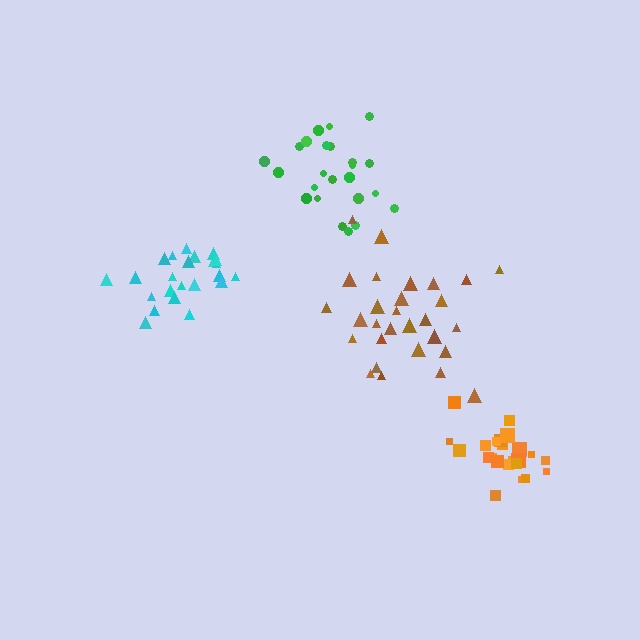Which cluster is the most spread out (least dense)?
Brown.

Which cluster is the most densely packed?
Orange.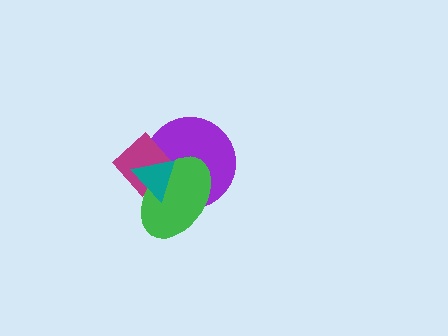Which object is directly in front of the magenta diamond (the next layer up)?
The green ellipse is directly in front of the magenta diamond.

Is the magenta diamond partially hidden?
Yes, it is partially covered by another shape.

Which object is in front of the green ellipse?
The teal triangle is in front of the green ellipse.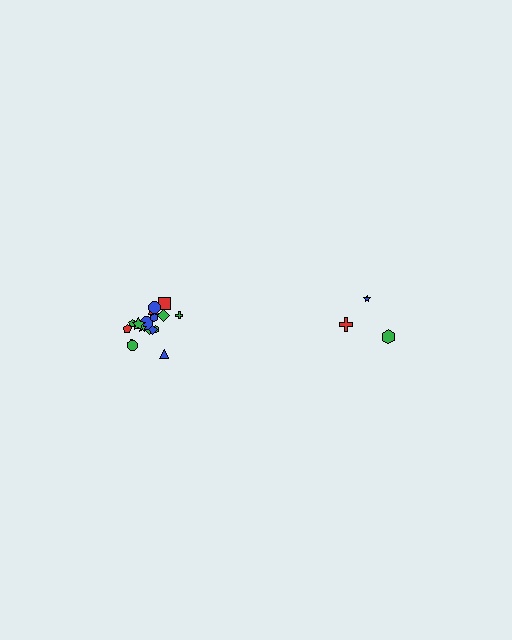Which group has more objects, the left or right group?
The left group.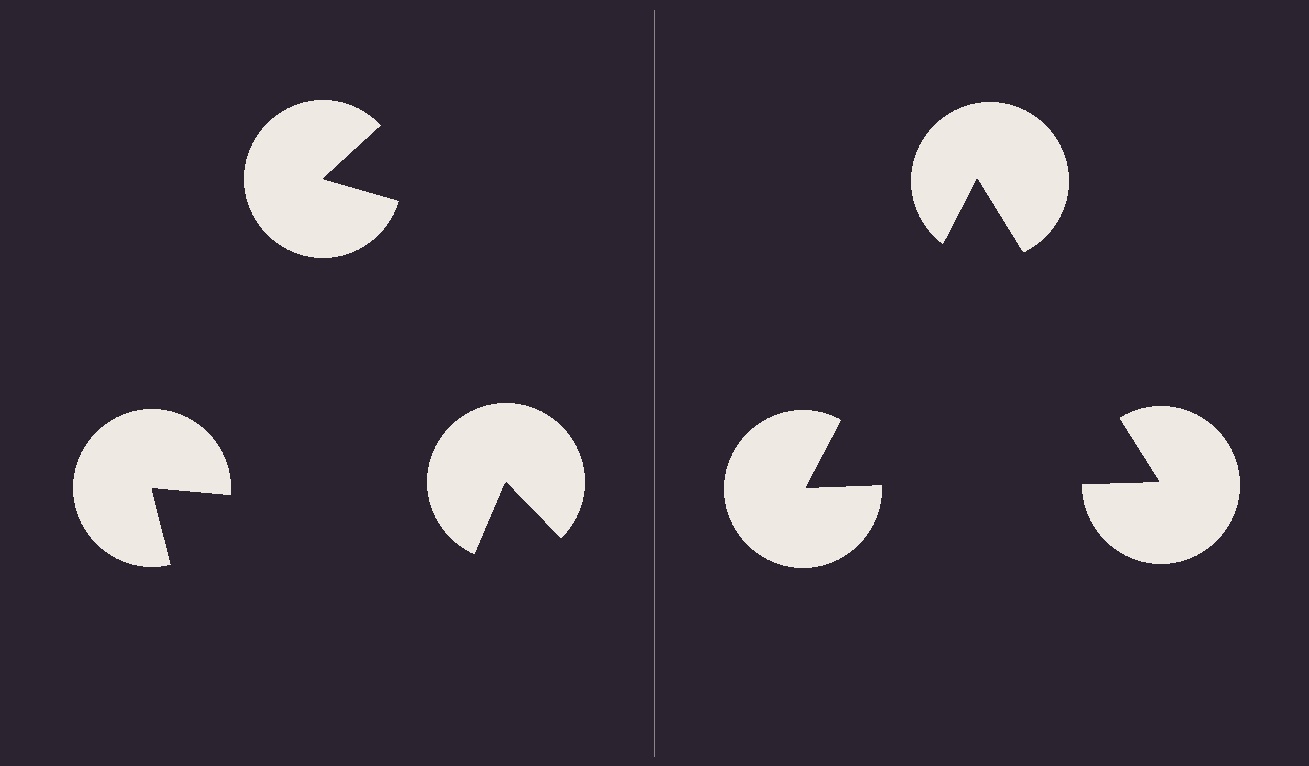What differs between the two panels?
The pac-man discs are positioned identically on both sides; only the wedge orientations differ. On the right they align to a triangle; on the left they are misaligned.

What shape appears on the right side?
An illusory triangle.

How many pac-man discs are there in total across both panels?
6 — 3 on each side.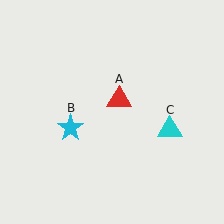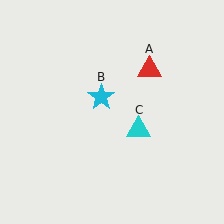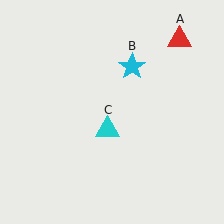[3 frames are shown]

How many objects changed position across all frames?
3 objects changed position: red triangle (object A), cyan star (object B), cyan triangle (object C).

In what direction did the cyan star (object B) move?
The cyan star (object B) moved up and to the right.